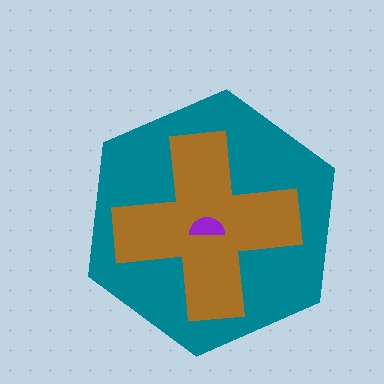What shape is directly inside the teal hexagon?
The brown cross.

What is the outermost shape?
The teal hexagon.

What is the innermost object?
The purple semicircle.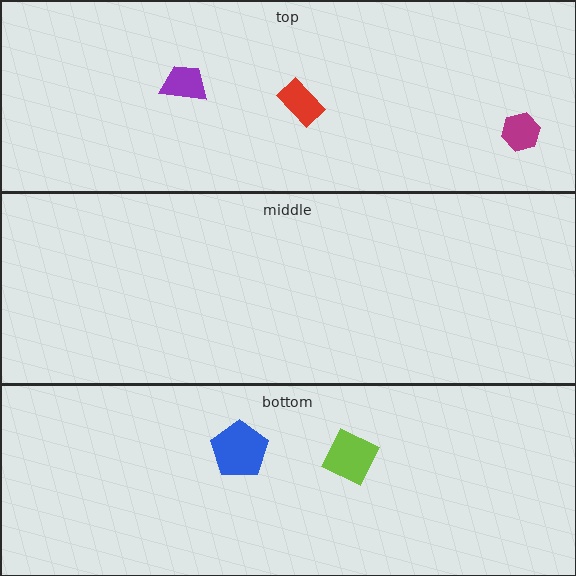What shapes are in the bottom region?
The lime square, the blue pentagon.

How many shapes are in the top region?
3.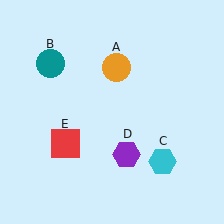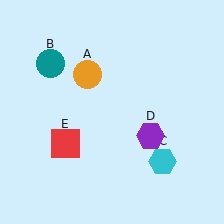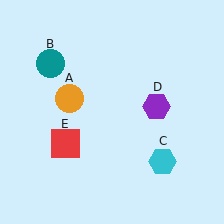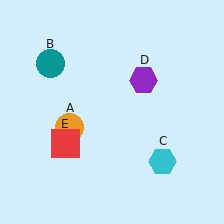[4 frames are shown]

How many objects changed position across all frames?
2 objects changed position: orange circle (object A), purple hexagon (object D).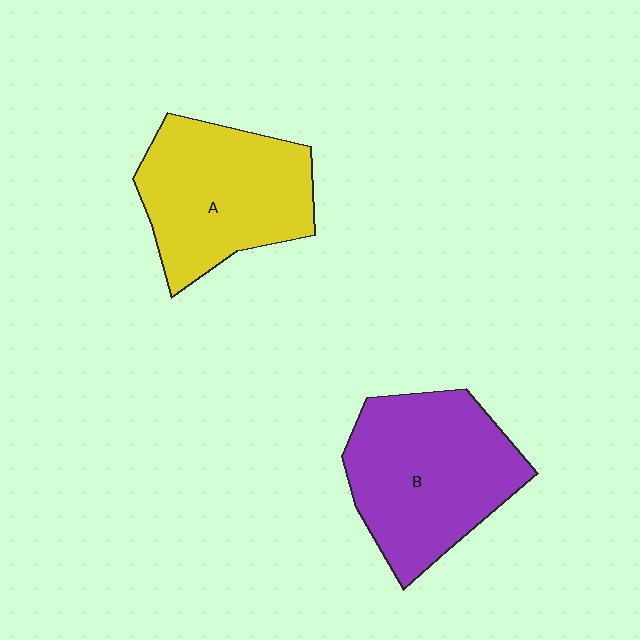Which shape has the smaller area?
Shape A (yellow).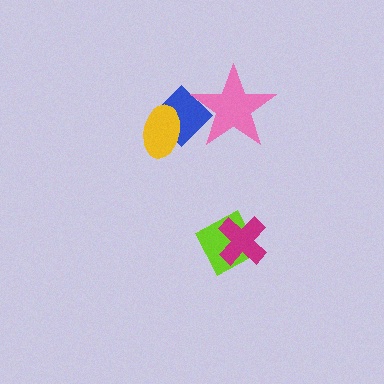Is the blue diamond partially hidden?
Yes, it is partially covered by another shape.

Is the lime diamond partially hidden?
Yes, it is partially covered by another shape.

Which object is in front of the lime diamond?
The magenta cross is in front of the lime diamond.